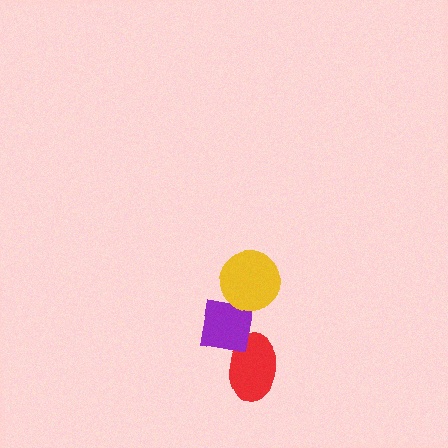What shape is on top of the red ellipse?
The purple square is on top of the red ellipse.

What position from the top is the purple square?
The purple square is 2nd from the top.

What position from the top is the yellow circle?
The yellow circle is 1st from the top.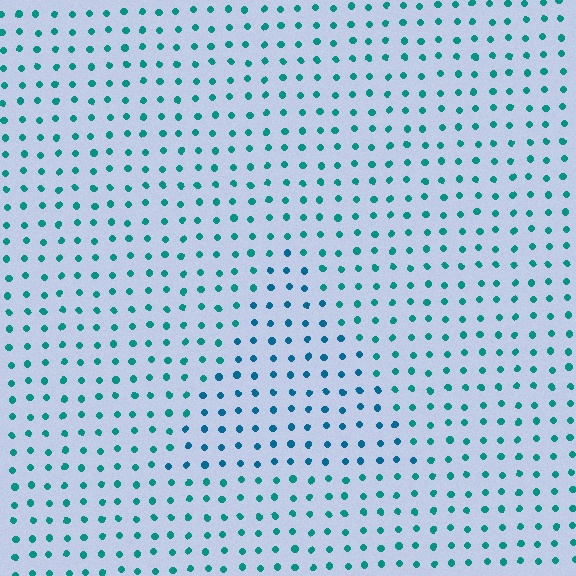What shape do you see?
I see a triangle.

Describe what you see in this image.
The image is filled with small teal elements in a uniform arrangement. A triangle-shaped region is visible where the elements are tinted to a slightly different hue, forming a subtle color boundary.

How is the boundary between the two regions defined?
The boundary is defined purely by a slight shift in hue (about 24 degrees). Spacing, size, and orientation are identical on both sides.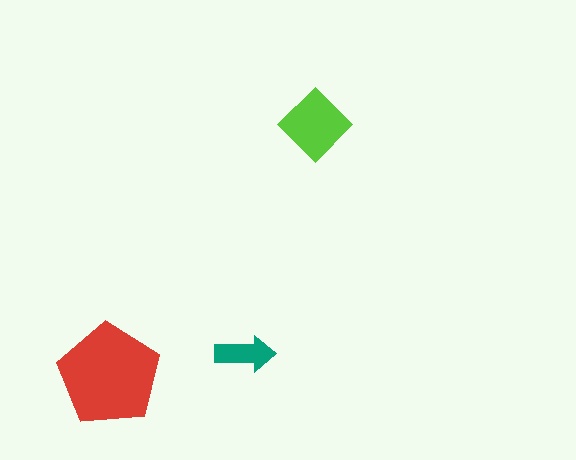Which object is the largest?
The red pentagon.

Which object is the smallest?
The teal arrow.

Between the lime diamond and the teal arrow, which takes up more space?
The lime diamond.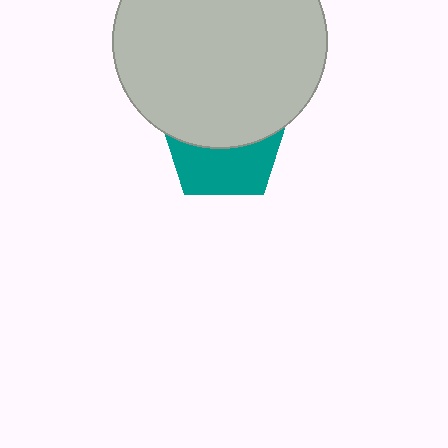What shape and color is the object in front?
The object in front is a light gray circle.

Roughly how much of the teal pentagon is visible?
About half of it is visible (roughly 46%).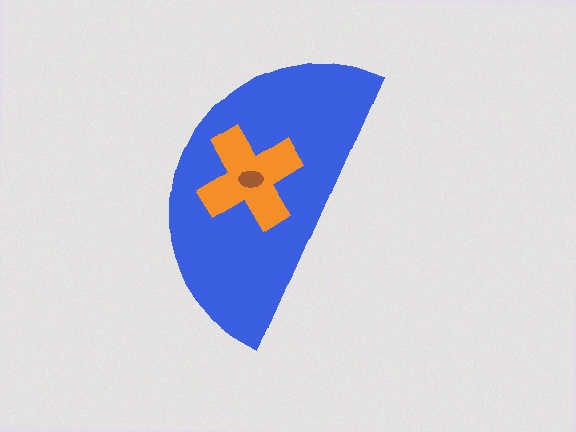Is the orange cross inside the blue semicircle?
Yes.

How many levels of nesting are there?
3.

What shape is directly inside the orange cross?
The brown ellipse.